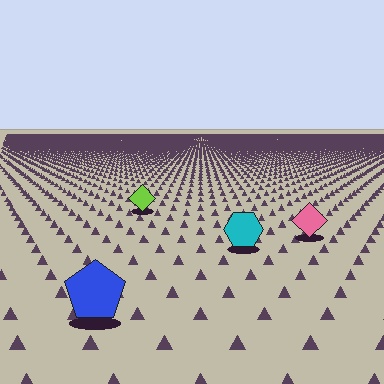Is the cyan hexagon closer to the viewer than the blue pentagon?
No. The blue pentagon is closer — you can tell from the texture gradient: the ground texture is coarser near it.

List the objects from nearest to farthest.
From nearest to farthest: the blue pentagon, the cyan hexagon, the pink diamond, the lime diamond.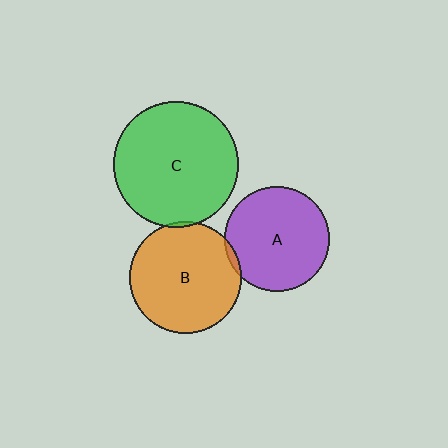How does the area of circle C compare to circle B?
Approximately 1.3 times.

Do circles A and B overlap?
Yes.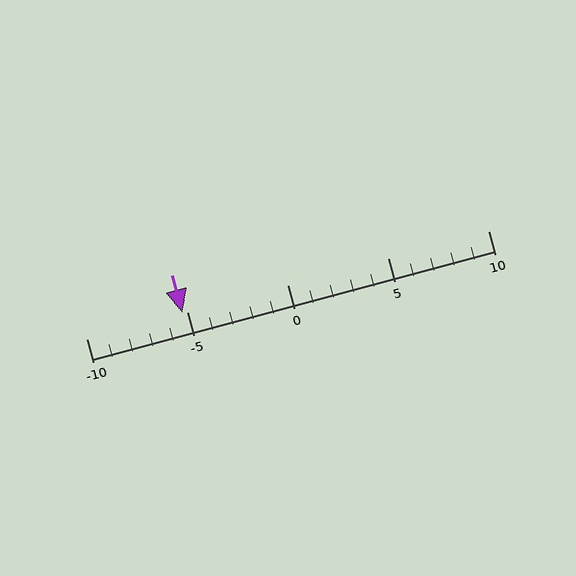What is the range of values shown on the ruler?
The ruler shows values from -10 to 10.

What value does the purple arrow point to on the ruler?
The purple arrow points to approximately -5.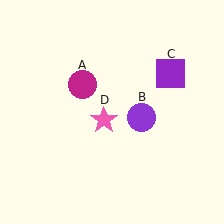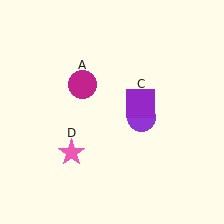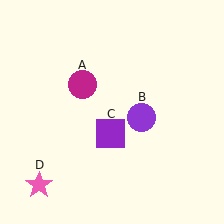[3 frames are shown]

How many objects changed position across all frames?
2 objects changed position: purple square (object C), pink star (object D).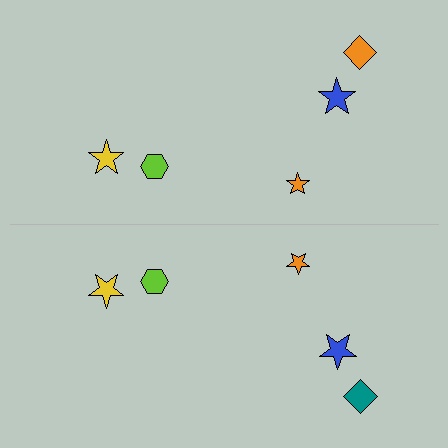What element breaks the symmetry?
The teal diamond on the bottom side breaks the symmetry — its mirror counterpart is orange.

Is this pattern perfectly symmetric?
No, the pattern is not perfectly symmetric. The teal diamond on the bottom side breaks the symmetry — its mirror counterpart is orange.